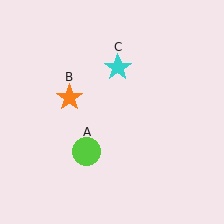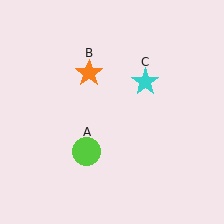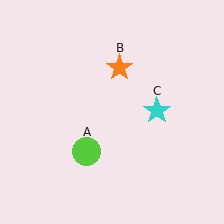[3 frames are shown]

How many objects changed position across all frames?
2 objects changed position: orange star (object B), cyan star (object C).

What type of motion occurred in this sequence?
The orange star (object B), cyan star (object C) rotated clockwise around the center of the scene.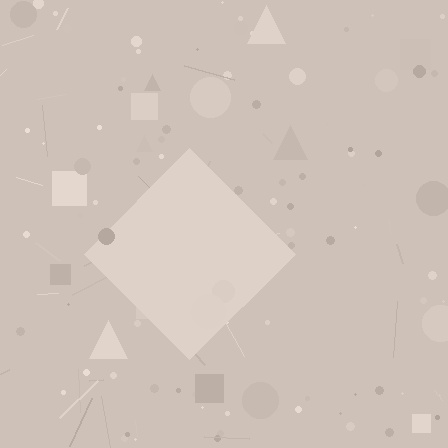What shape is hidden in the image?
A diamond is hidden in the image.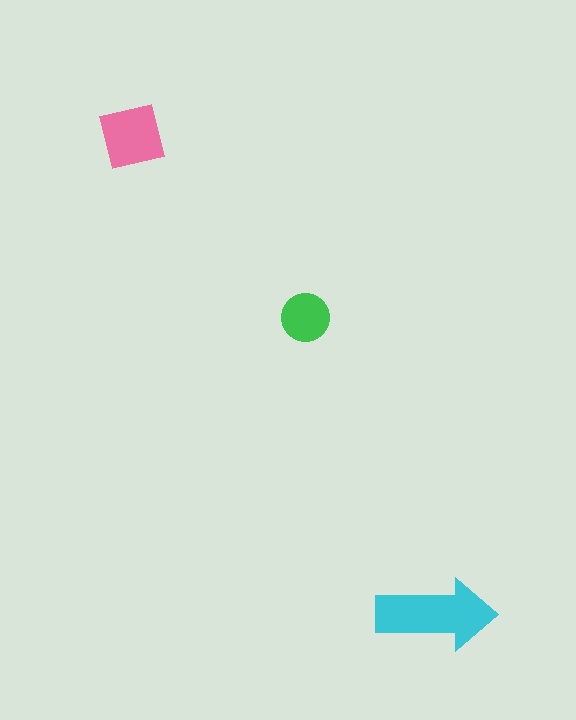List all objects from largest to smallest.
The cyan arrow, the pink square, the green circle.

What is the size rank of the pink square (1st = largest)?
2nd.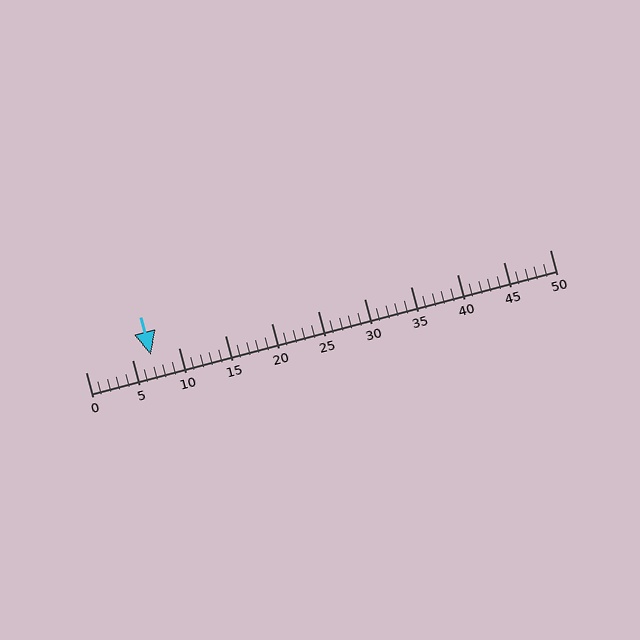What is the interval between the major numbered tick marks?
The major tick marks are spaced 5 units apart.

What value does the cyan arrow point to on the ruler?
The cyan arrow points to approximately 7.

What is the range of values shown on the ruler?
The ruler shows values from 0 to 50.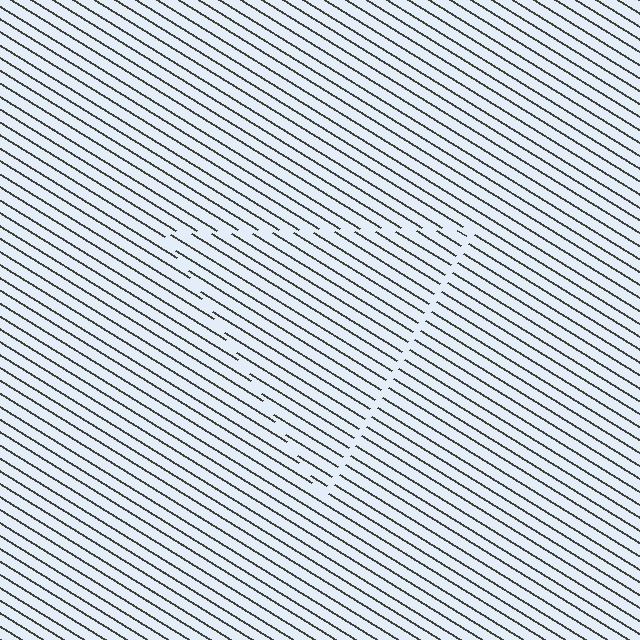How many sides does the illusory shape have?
3 sides — the line-ends trace a triangle.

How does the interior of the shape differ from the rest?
The interior of the shape contains the same grating, shifted by half a period — the contour is defined by the phase discontinuity where line-ends from the inner and outer gratings abut.